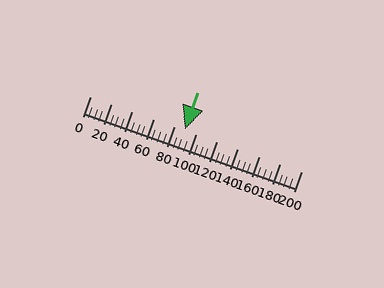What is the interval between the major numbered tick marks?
The major tick marks are spaced 20 units apart.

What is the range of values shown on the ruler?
The ruler shows values from 0 to 200.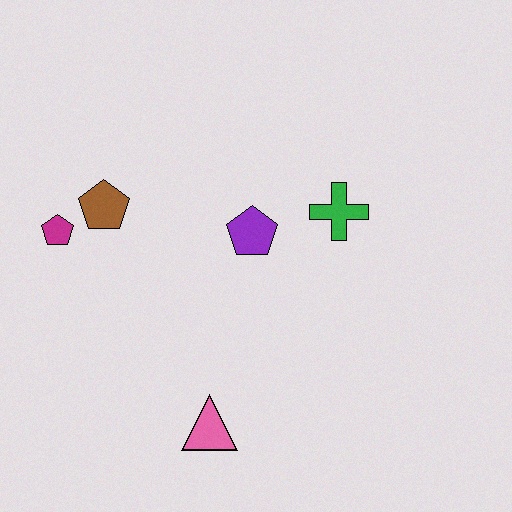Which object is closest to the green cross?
The purple pentagon is closest to the green cross.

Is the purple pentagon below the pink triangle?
No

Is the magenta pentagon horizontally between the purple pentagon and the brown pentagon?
No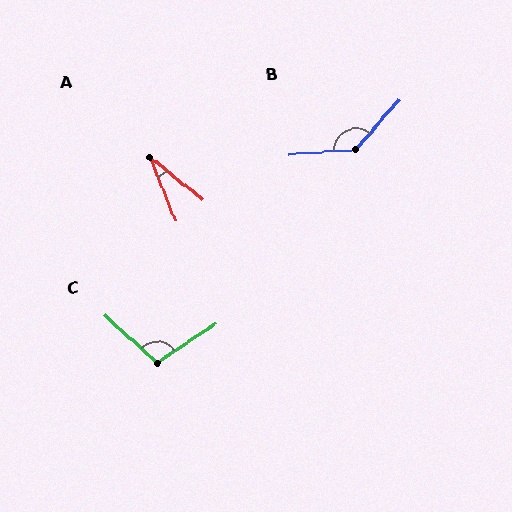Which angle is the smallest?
A, at approximately 30 degrees.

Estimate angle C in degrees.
Approximately 103 degrees.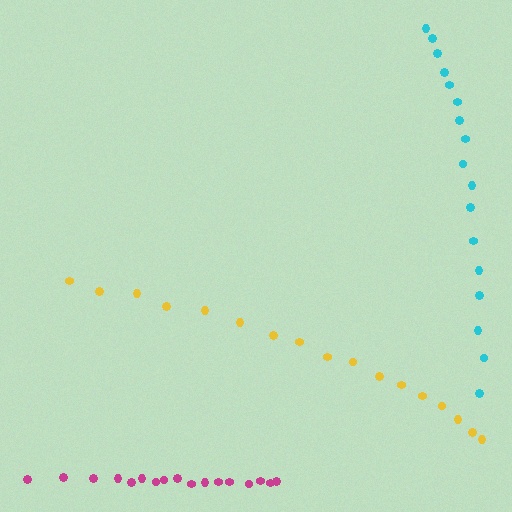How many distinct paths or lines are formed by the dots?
There are 3 distinct paths.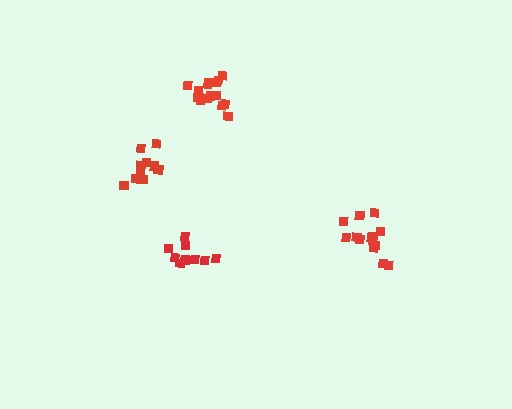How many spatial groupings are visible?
There are 4 spatial groupings.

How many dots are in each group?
Group 1: 15 dots, Group 2: 10 dots, Group 3: 14 dots, Group 4: 11 dots (50 total).